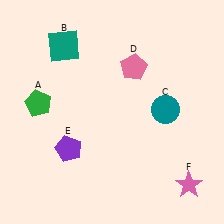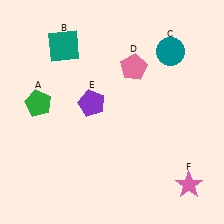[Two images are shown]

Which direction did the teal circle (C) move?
The teal circle (C) moved up.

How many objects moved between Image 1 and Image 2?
2 objects moved between the two images.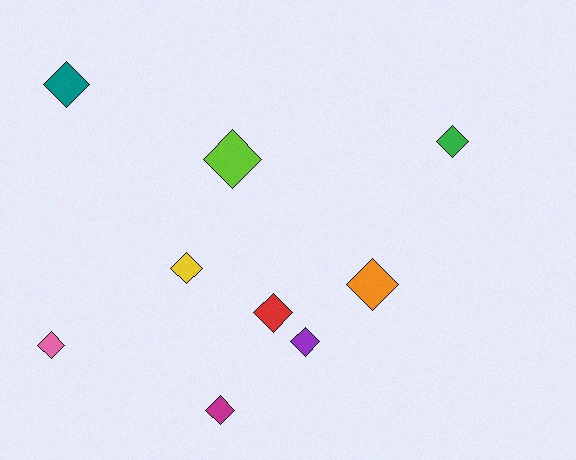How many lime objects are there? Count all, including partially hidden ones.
There is 1 lime object.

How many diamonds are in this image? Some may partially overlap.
There are 9 diamonds.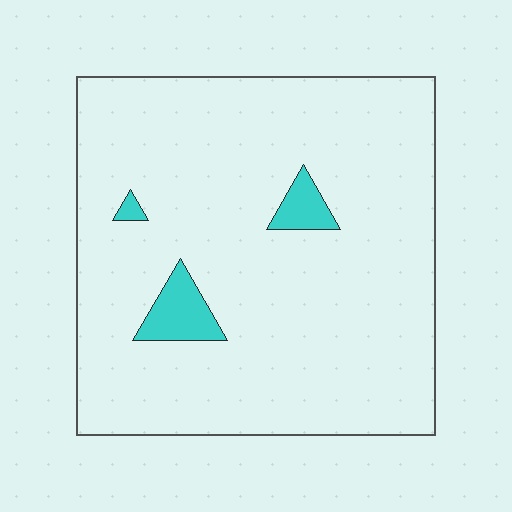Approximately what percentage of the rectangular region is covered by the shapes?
Approximately 5%.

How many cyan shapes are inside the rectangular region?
3.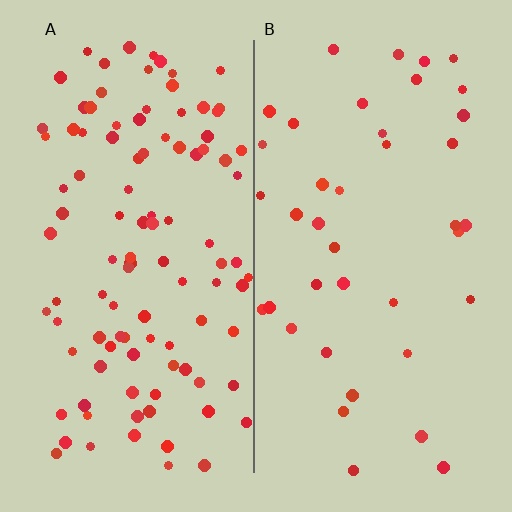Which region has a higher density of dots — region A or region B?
A (the left).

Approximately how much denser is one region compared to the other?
Approximately 2.6× — region A over region B.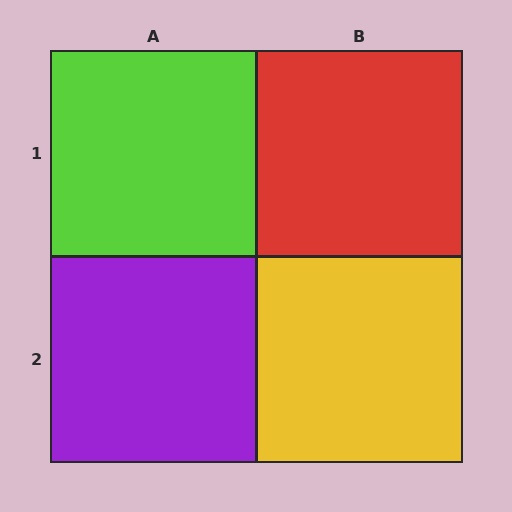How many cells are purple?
1 cell is purple.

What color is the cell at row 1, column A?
Lime.